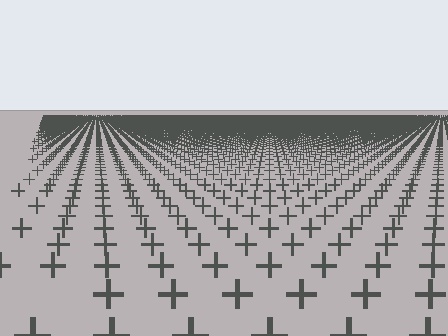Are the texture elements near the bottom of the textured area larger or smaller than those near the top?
Larger. Near the bottom, elements are closer to the viewer and appear at a bigger on-screen size.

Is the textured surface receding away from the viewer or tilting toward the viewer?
The surface is receding away from the viewer. Texture elements get smaller and denser toward the top.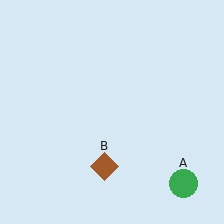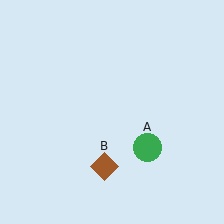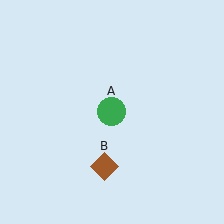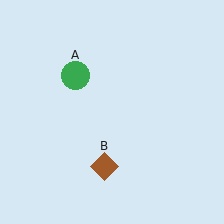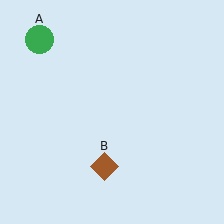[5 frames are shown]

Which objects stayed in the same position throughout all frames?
Brown diamond (object B) remained stationary.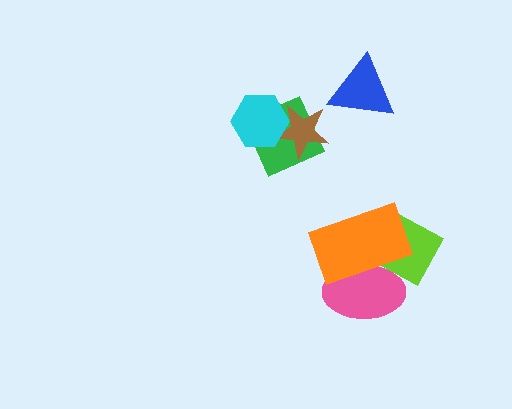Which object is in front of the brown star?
The cyan hexagon is in front of the brown star.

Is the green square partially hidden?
Yes, it is partially covered by another shape.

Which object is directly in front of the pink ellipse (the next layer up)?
The lime diamond is directly in front of the pink ellipse.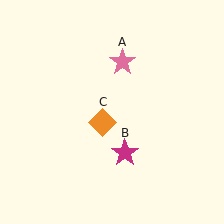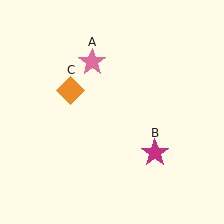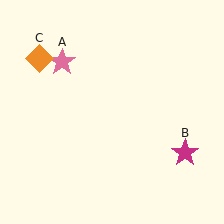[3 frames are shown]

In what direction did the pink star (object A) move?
The pink star (object A) moved left.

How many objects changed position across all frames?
3 objects changed position: pink star (object A), magenta star (object B), orange diamond (object C).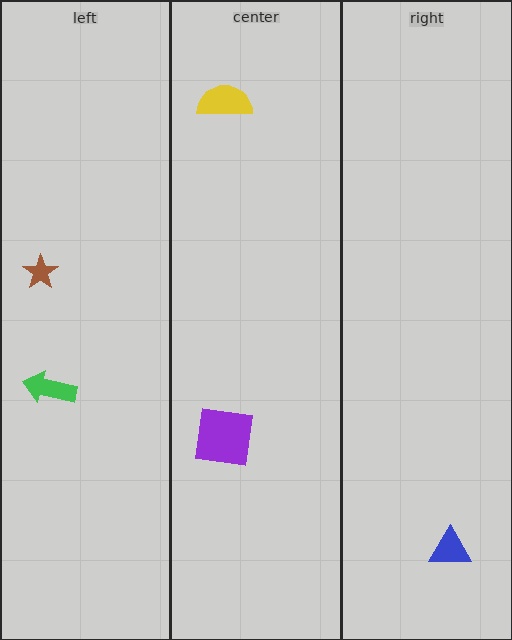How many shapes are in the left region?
2.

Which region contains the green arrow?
The left region.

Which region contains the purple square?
The center region.